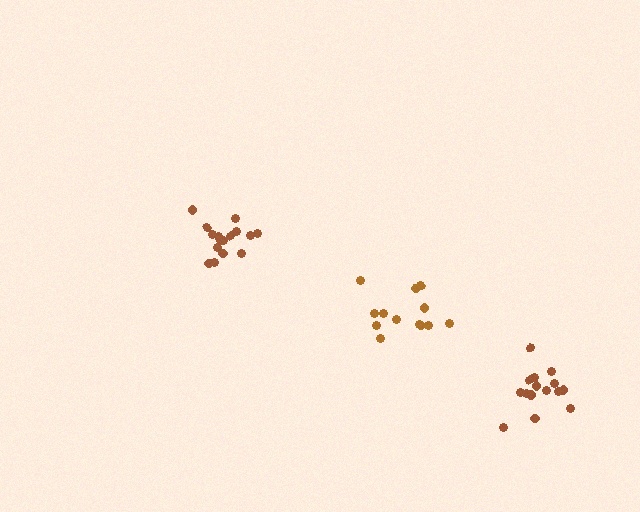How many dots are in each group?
Group 1: 16 dots, Group 2: 13 dots, Group 3: 15 dots (44 total).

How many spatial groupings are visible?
There are 3 spatial groupings.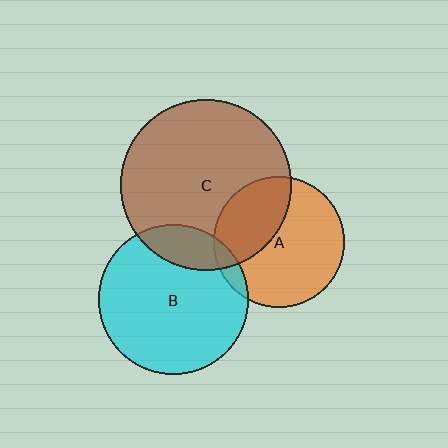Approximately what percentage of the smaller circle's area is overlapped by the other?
Approximately 5%.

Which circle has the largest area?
Circle C (brown).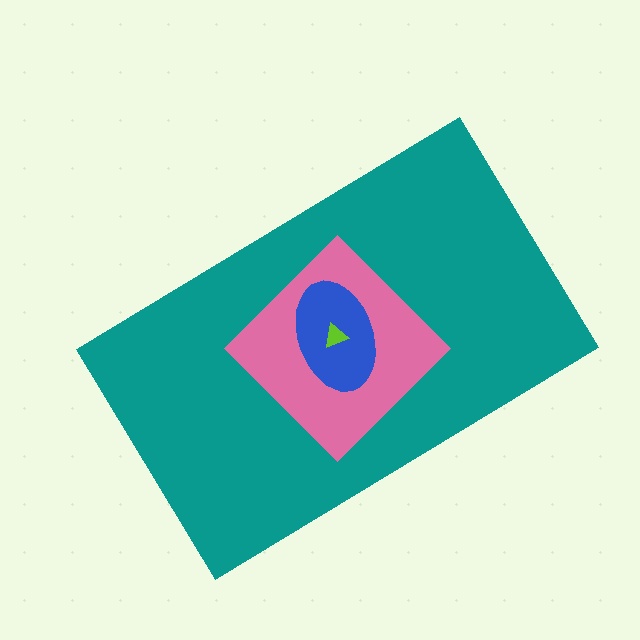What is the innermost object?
The lime triangle.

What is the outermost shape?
The teal rectangle.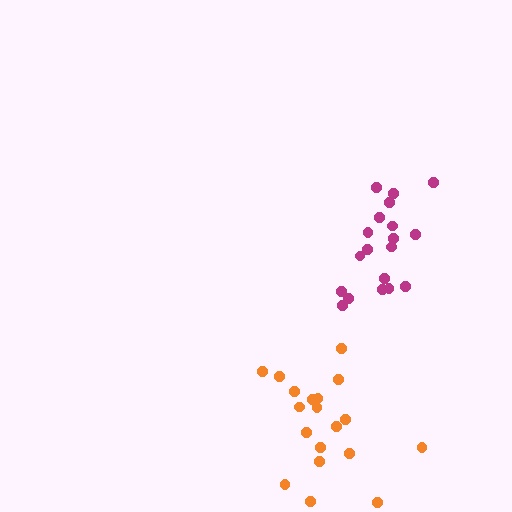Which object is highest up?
The magenta cluster is topmost.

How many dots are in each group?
Group 1: 19 dots, Group 2: 19 dots (38 total).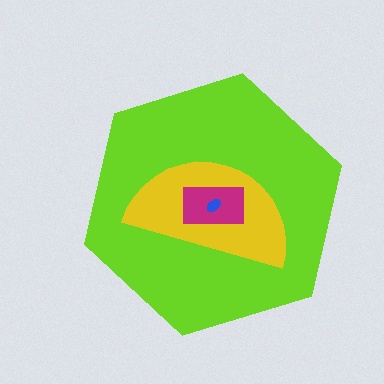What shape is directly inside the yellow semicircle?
The magenta rectangle.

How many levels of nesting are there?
4.